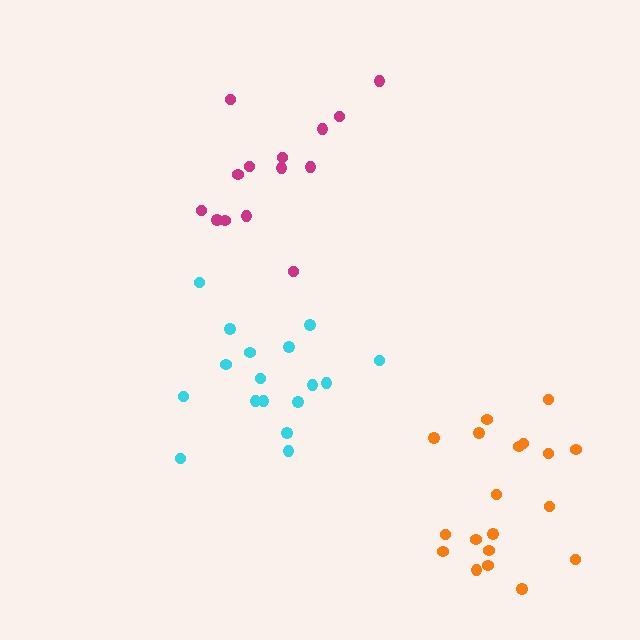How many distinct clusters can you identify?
There are 3 distinct clusters.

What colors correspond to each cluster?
The clusters are colored: orange, cyan, magenta.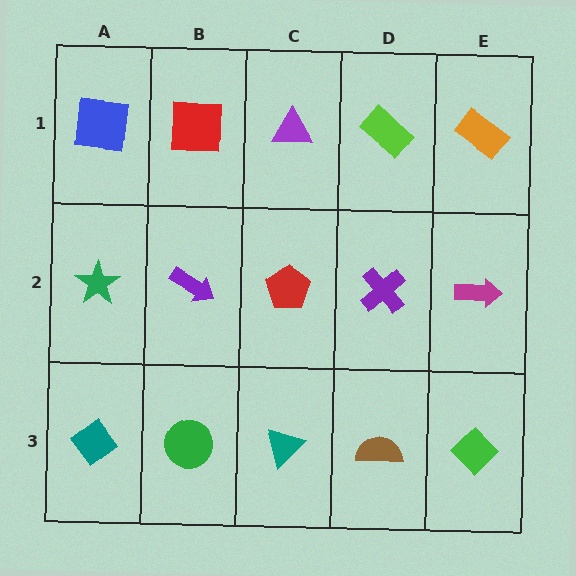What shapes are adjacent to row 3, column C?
A red pentagon (row 2, column C), a green circle (row 3, column B), a brown semicircle (row 3, column D).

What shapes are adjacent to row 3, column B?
A purple arrow (row 2, column B), a teal diamond (row 3, column A), a teal triangle (row 3, column C).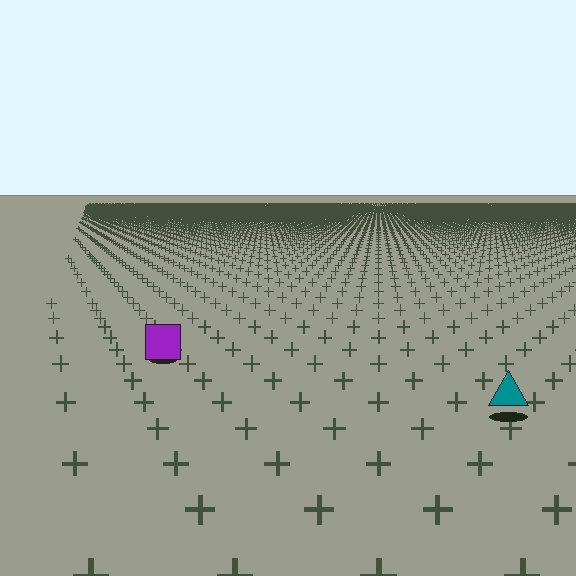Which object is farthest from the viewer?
The purple square is farthest from the viewer. It appears smaller and the ground texture around it is denser.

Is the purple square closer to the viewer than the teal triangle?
No. The teal triangle is closer — you can tell from the texture gradient: the ground texture is coarser near it.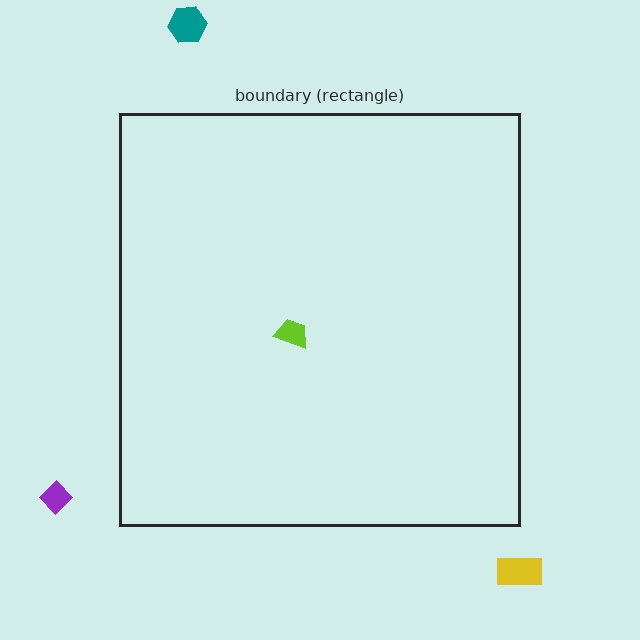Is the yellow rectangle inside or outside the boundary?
Outside.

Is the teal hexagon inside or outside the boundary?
Outside.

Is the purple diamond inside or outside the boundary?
Outside.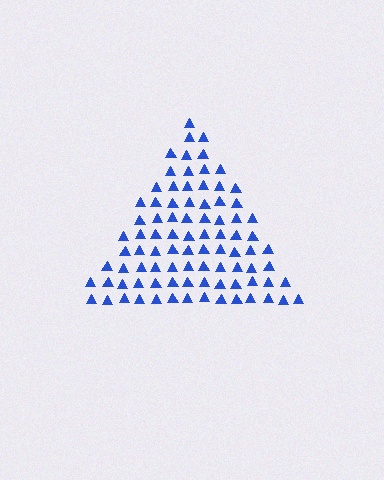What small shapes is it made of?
It is made of small triangles.